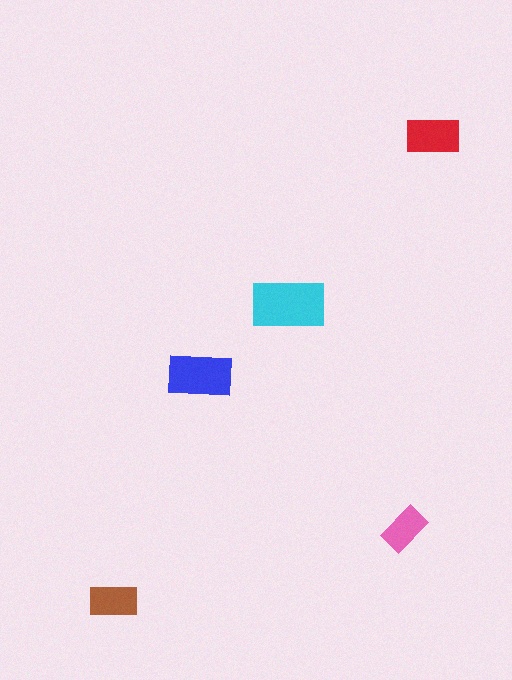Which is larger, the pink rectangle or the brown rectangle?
The brown one.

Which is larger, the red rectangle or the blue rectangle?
The blue one.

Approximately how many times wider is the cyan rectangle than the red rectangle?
About 1.5 times wider.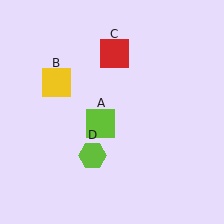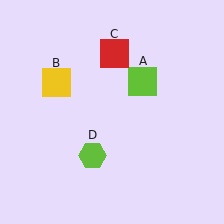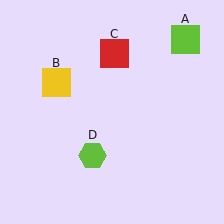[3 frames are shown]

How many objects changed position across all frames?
1 object changed position: lime square (object A).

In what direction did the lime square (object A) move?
The lime square (object A) moved up and to the right.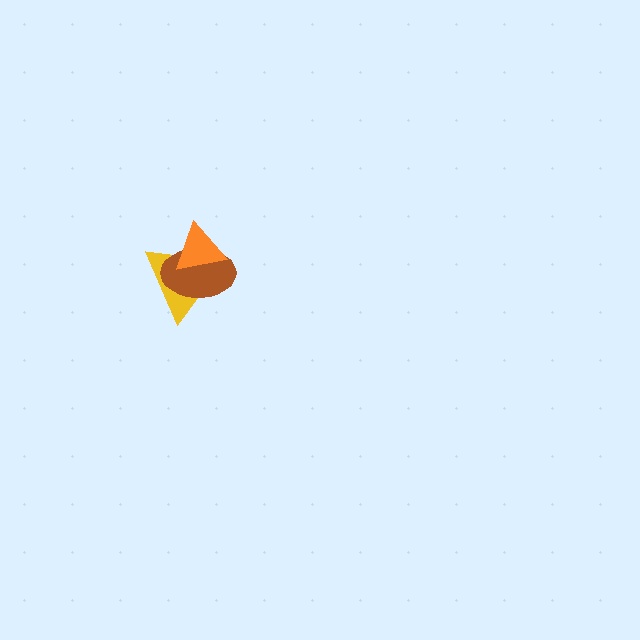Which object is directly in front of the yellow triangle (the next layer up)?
The brown ellipse is directly in front of the yellow triangle.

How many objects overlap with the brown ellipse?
2 objects overlap with the brown ellipse.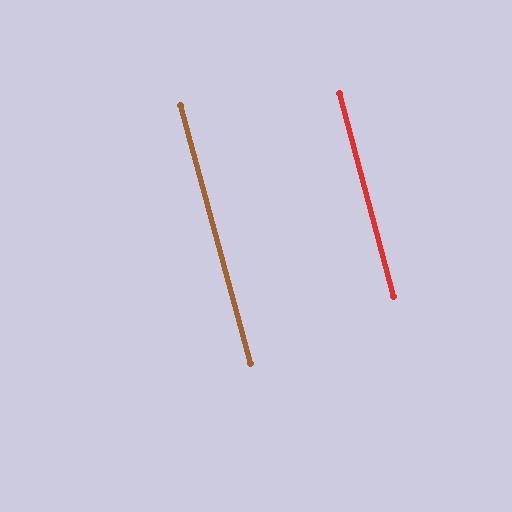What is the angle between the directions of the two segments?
Approximately 0 degrees.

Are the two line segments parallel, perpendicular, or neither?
Parallel — their directions differ by only 0.3°.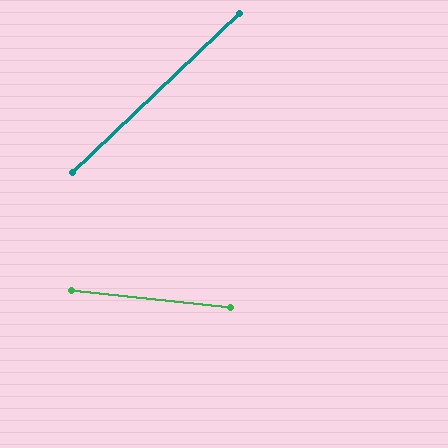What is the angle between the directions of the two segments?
Approximately 49 degrees.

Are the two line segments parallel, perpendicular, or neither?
Neither parallel nor perpendicular — they differ by about 49°.